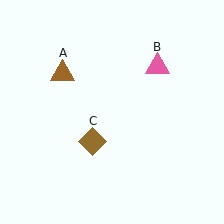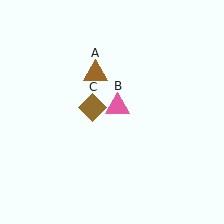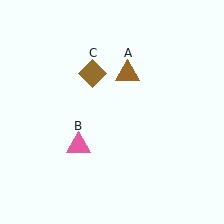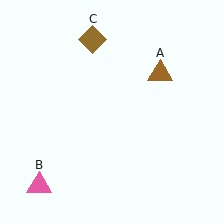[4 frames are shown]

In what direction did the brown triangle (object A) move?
The brown triangle (object A) moved right.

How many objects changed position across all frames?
3 objects changed position: brown triangle (object A), pink triangle (object B), brown diamond (object C).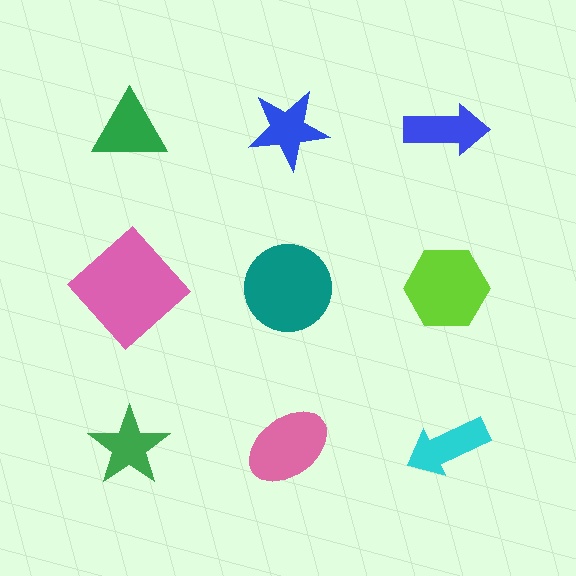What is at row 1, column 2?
A blue star.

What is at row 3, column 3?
A cyan arrow.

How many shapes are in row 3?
3 shapes.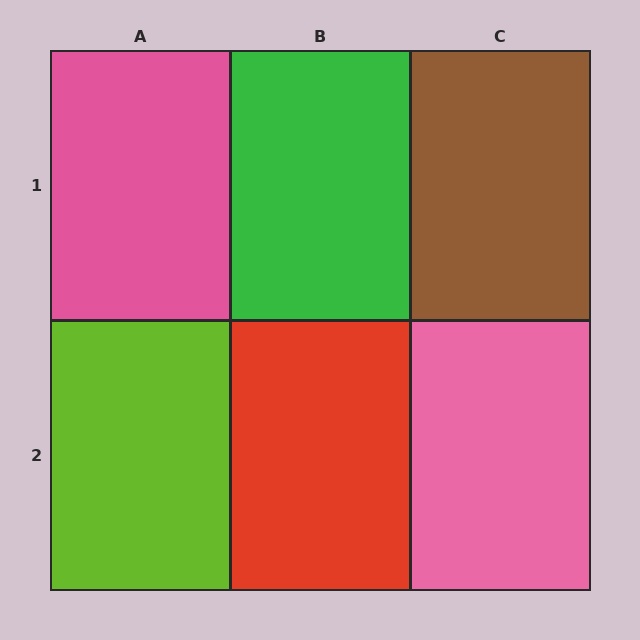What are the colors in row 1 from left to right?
Pink, green, brown.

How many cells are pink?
2 cells are pink.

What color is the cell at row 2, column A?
Lime.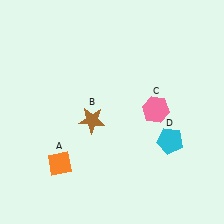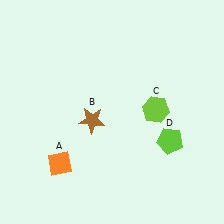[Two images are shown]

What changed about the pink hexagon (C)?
In Image 1, C is pink. In Image 2, it changed to lime.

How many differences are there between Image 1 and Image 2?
There are 2 differences between the two images.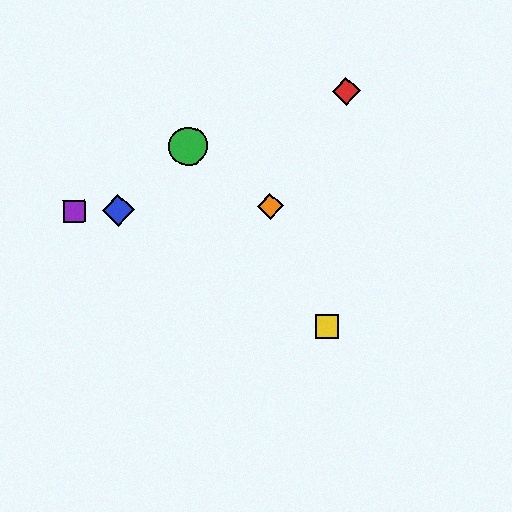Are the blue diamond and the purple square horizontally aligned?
Yes, both are at y≈210.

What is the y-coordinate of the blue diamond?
The blue diamond is at y≈210.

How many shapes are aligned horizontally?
3 shapes (the blue diamond, the purple square, the orange diamond) are aligned horizontally.